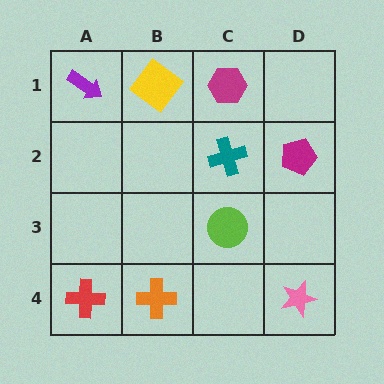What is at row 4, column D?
A pink star.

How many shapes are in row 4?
3 shapes.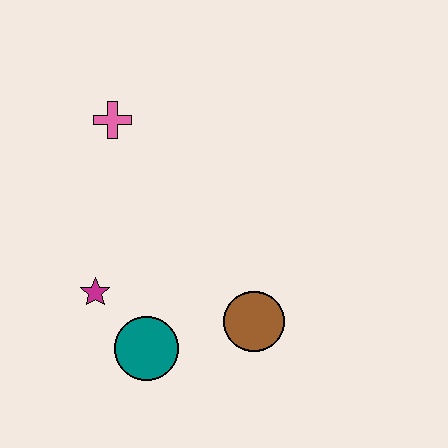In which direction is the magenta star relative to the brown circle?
The magenta star is to the left of the brown circle.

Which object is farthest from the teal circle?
The pink cross is farthest from the teal circle.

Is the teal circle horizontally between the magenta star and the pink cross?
No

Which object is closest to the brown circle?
The teal circle is closest to the brown circle.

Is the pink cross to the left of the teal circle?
Yes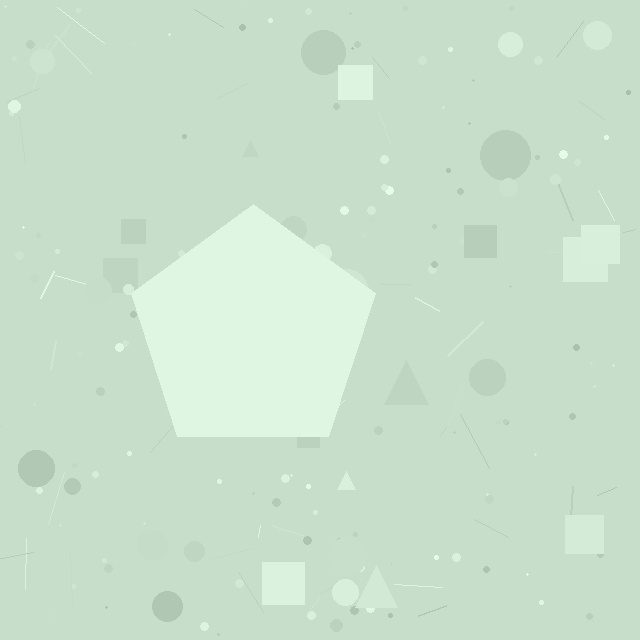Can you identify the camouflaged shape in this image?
The camouflaged shape is a pentagon.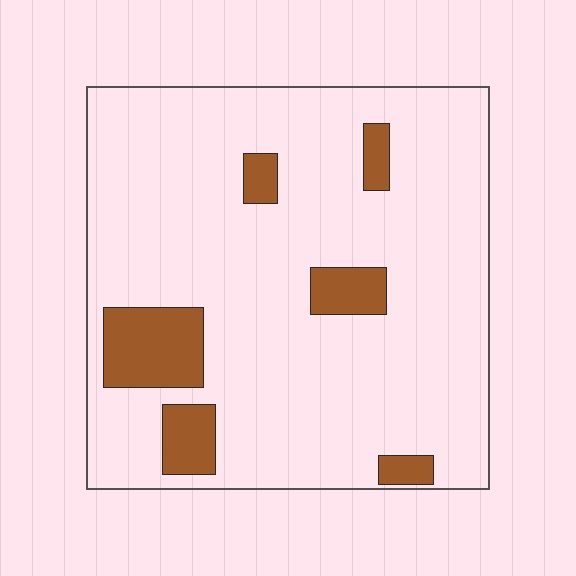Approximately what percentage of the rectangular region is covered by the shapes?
Approximately 15%.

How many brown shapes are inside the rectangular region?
6.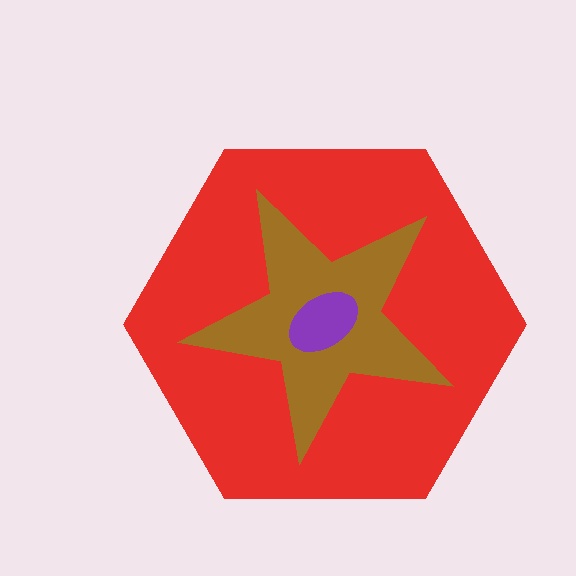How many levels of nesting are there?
3.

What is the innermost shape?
The purple ellipse.